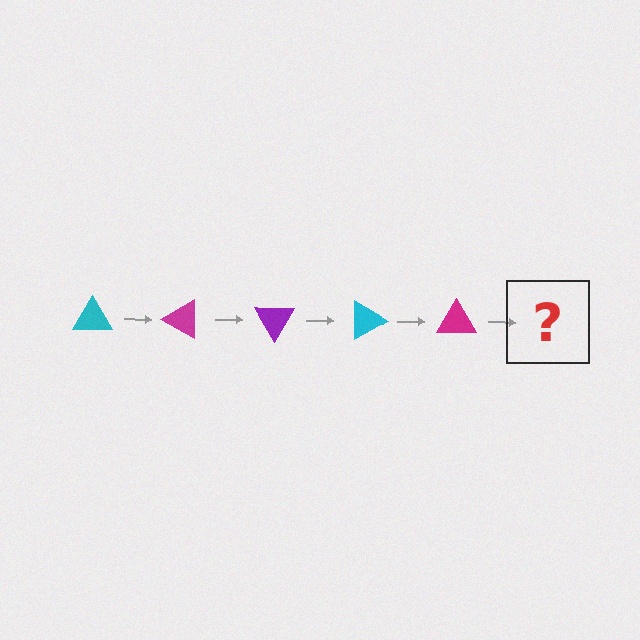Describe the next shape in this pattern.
It should be a purple triangle, rotated 150 degrees from the start.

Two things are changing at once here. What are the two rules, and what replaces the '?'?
The two rules are that it rotates 30 degrees each step and the color cycles through cyan, magenta, and purple. The '?' should be a purple triangle, rotated 150 degrees from the start.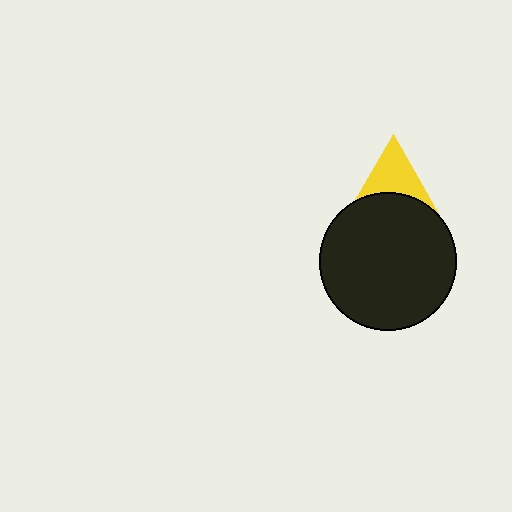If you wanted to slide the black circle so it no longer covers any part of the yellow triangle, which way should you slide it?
Slide it down — that is the most direct way to separate the two shapes.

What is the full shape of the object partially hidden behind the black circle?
The partially hidden object is a yellow triangle.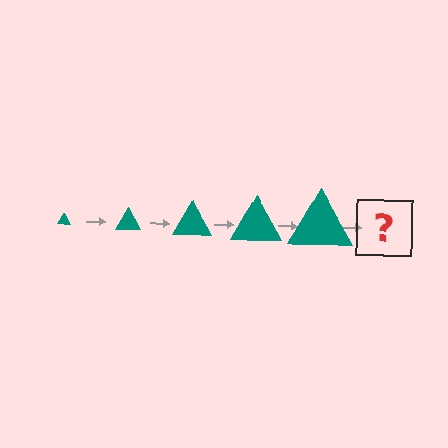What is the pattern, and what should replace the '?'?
The pattern is that the triangle gets progressively larger each step. The '?' should be a teal triangle, larger than the previous one.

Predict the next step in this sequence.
The next step is a teal triangle, larger than the previous one.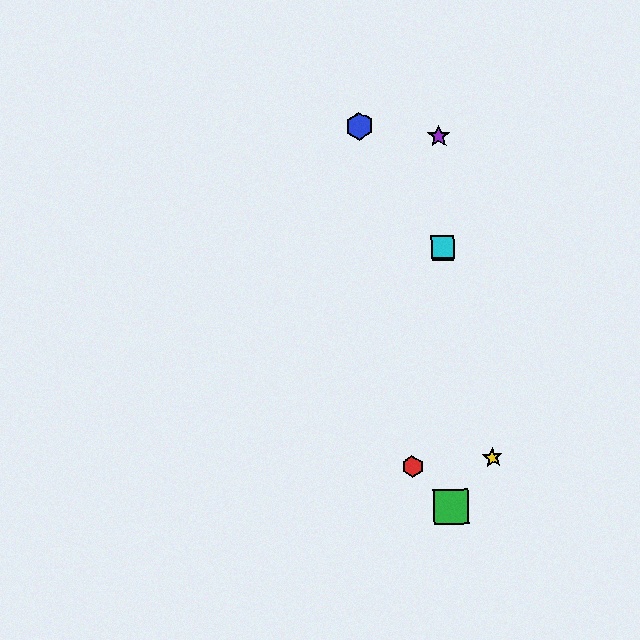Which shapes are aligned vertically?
The green square, the purple star, the orange square, the cyan square are aligned vertically.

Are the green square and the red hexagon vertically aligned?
No, the green square is at x≈451 and the red hexagon is at x≈413.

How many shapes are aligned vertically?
4 shapes (the green square, the purple star, the orange square, the cyan square) are aligned vertically.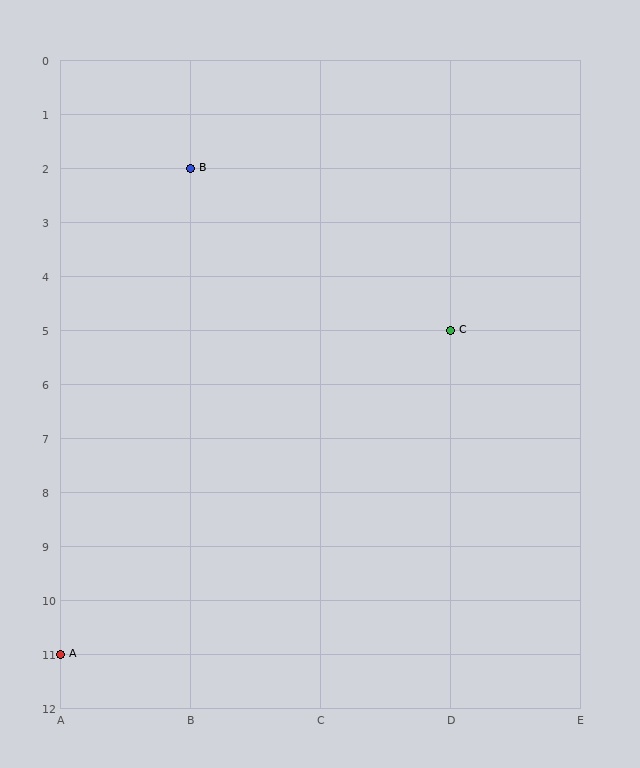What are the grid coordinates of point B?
Point B is at grid coordinates (B, 2).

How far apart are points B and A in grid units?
Points B and A are 1 column and 9 rows apart (about 9.1 grid units diagonally).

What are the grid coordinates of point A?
Point A is at grid coordinates (A, 11).